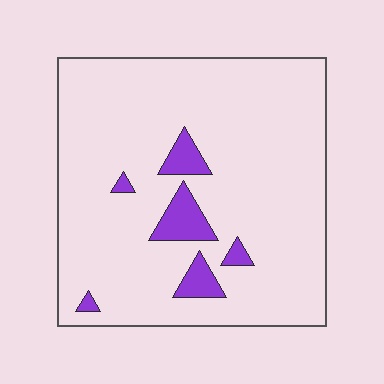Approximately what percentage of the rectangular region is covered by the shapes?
Approximately 10%.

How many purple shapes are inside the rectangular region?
6.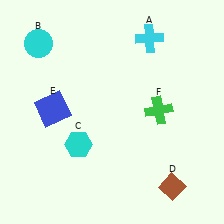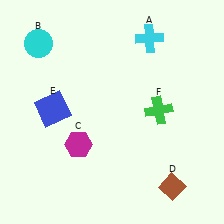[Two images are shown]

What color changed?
The hexagon (C) changed from cyan in Image 1 to magenta in Image 2.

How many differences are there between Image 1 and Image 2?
There is 1 difference between the two images.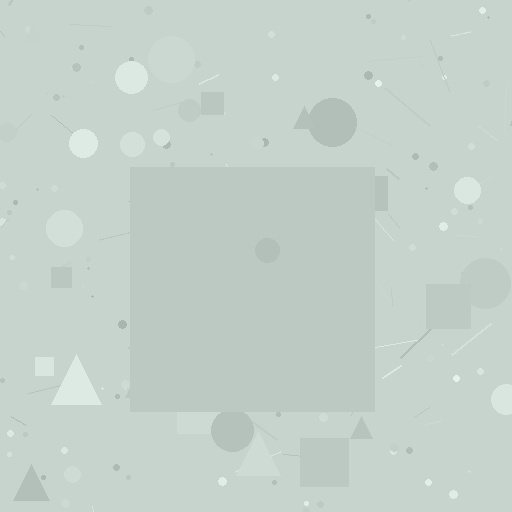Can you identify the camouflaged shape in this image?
The camouflaged shape is a square.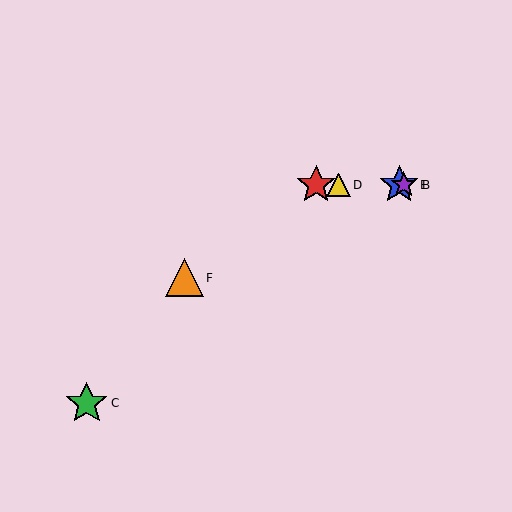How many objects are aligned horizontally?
4 objects (A, B, D, E) are aligned horizontally.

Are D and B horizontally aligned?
Yes, both are at y≈185.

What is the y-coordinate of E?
Object E is at y≈185.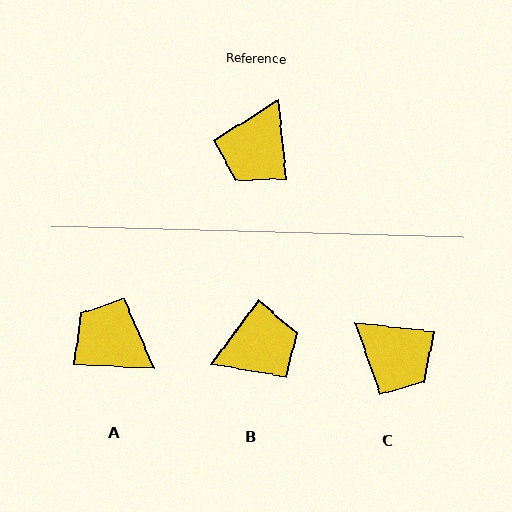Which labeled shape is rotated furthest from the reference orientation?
B, about 138 degrees away.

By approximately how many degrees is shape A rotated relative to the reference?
Approximately 99 degrees clockwise.